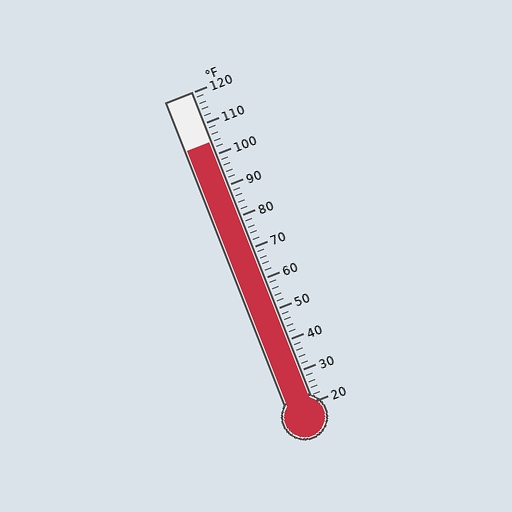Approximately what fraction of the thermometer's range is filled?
The thermometer is filled to approximately 85% of its range.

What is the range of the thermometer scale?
The thermometer scale ranges from 20°F to 120°F.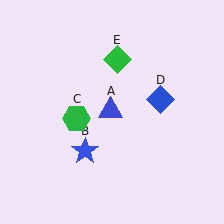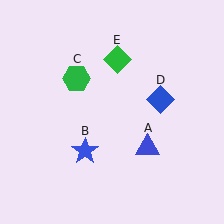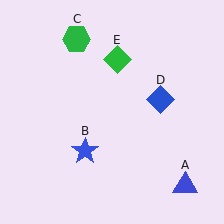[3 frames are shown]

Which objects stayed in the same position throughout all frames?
Blue star (object B) and blue diamond (object D) and green diamond (object E) remained stationary.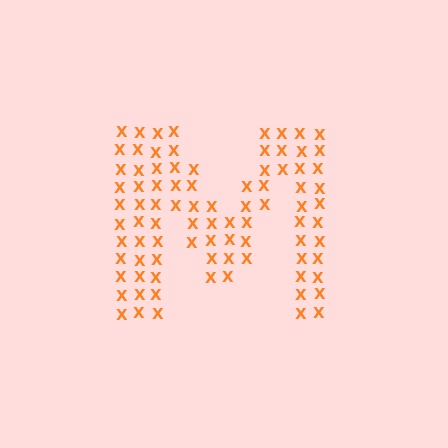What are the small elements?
The small elements are letter X's.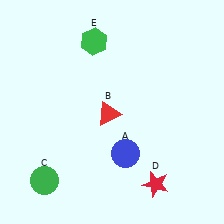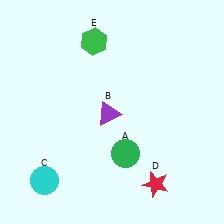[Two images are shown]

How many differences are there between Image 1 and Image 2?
There are 3 differences between the two images.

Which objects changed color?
A changed from blue to green. B changed from red to purple. C changed from green to cyan.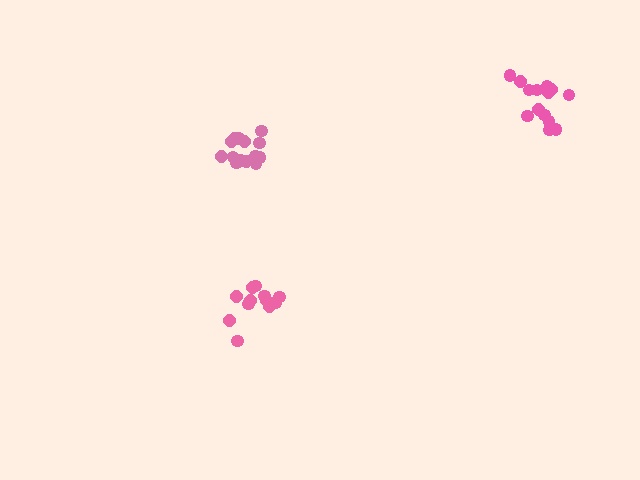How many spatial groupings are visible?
There are 3 spatial groupings.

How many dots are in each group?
Group 1: 12 dots, Group 2: 14 dots, Group 3: 14 dots (40 total).